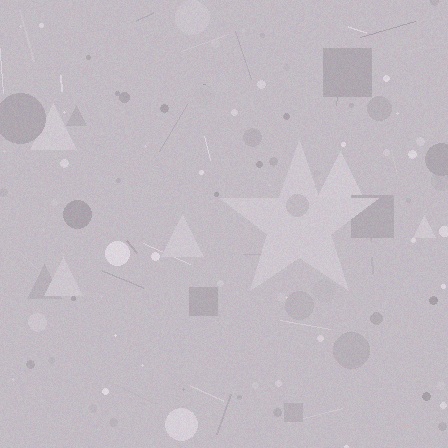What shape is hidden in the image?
A star is hidden in the image.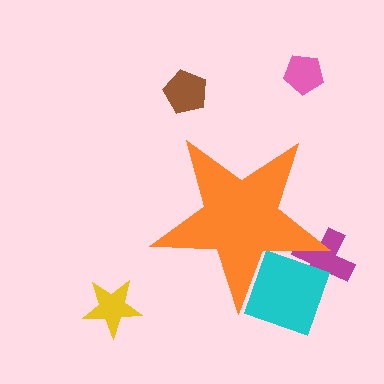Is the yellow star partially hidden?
No, the yellow star is fully visible.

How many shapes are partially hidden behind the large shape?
2 shapes are partially hidden.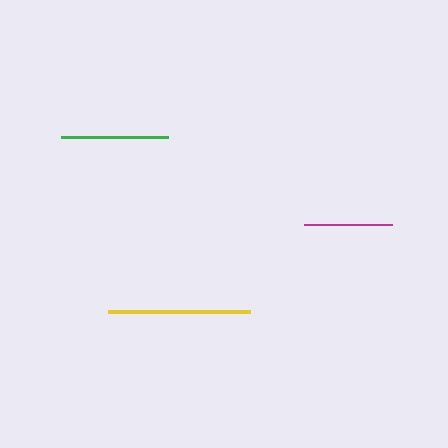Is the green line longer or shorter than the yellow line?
The yellow line is longer than the green line.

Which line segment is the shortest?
The magenta line is the shortest at approximately 88 pixels.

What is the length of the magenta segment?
The magenta segment is approximately 88 pixels long.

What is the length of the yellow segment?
The yellow segment is approximately 141 pixels long.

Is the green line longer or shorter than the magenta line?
The green line is longer than the magenta line.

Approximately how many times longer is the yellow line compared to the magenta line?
The yellow line is approximately 1.6 times the length of the magenta line.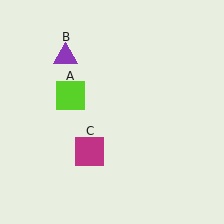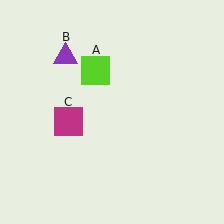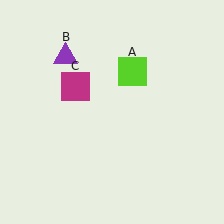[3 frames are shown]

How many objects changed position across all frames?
2 objects changed position: lime square (object A), magenta square (object C).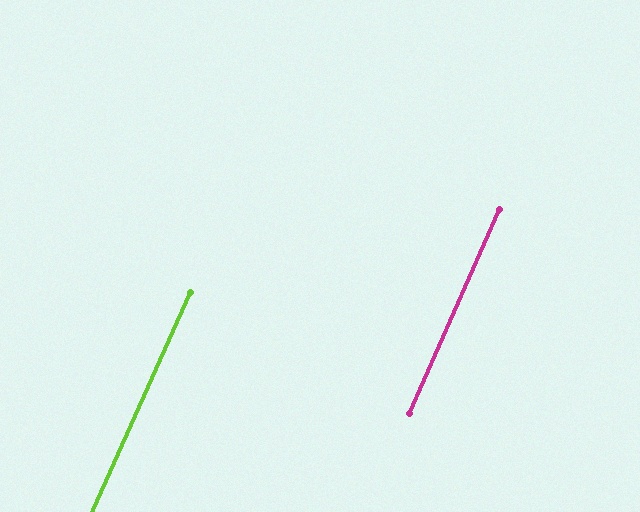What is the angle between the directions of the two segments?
Approximately 0 degrees.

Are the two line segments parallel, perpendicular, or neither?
Parallel — their directions differ by only 0.4°.